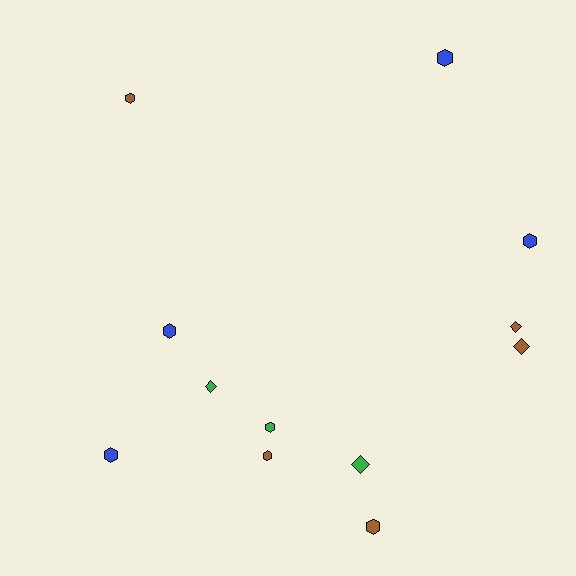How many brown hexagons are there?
There are 3 brown hexagons.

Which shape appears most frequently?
Hexagon, with 8 objects.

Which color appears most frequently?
Brown, with 5 objects.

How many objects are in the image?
There are 12 objects.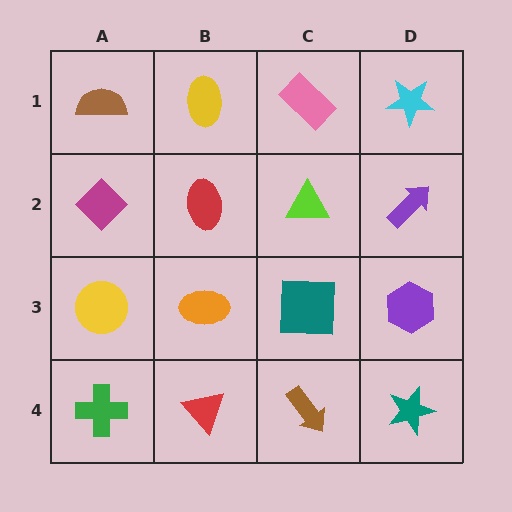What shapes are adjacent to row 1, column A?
A magenta diamond (row 2, column A), a yellow ellipse (row 1, column B).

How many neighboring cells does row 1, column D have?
2.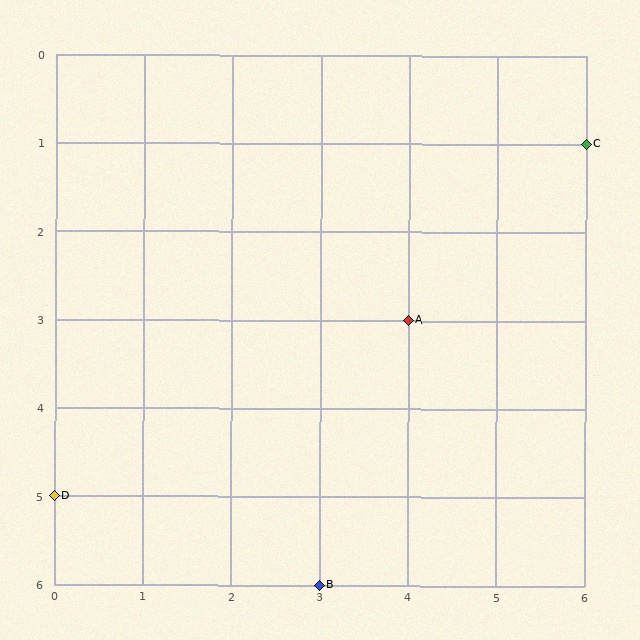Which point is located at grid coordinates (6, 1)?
Point C is at (6, 1).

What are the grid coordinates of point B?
Point B is at grid coordinates (3, 6).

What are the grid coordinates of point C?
Point C is at grid coordinates (6, 1).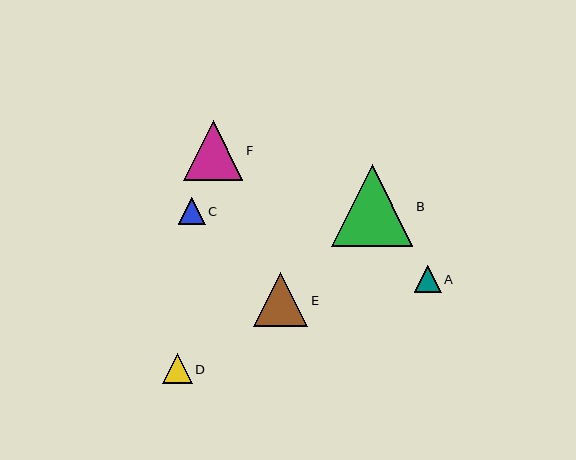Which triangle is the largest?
Triangle B is the largest with a size of approximately 82 pixels.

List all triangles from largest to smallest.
From largest to smallest: B, F, E, D, A, C.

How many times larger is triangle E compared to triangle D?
Triangle E is approximately 1.8 times the size of triangle D.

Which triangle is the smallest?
Triangle C is the smallest with a size of approximately 27 pixels.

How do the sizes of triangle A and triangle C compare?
Triangle A and triangle C are approximately the same size.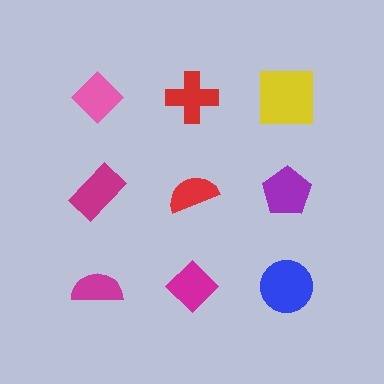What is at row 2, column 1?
A magenta rectangle.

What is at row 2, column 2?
A red semicircle.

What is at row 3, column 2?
A magenta diamond.